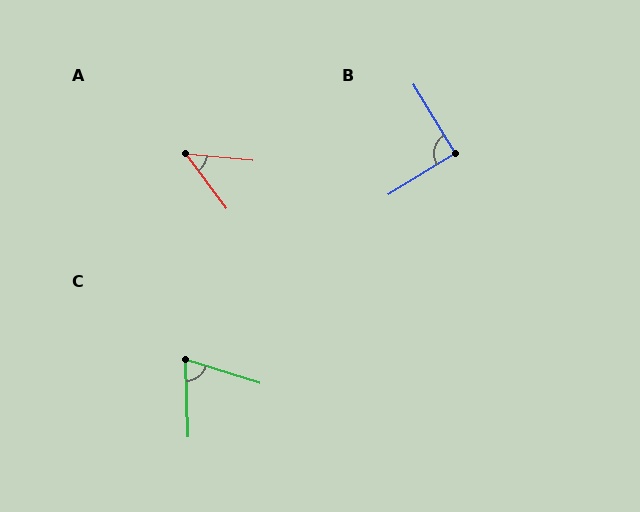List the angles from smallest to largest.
A (48°), C (71°), B (90°).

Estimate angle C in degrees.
Approximately 71 degrees.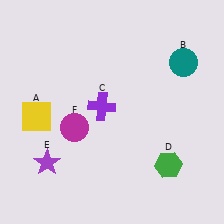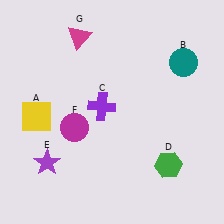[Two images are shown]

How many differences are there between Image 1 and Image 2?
There is 1 difference between the two images.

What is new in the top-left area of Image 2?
A magenta triangle (G) was added in the top-left area of Image 2.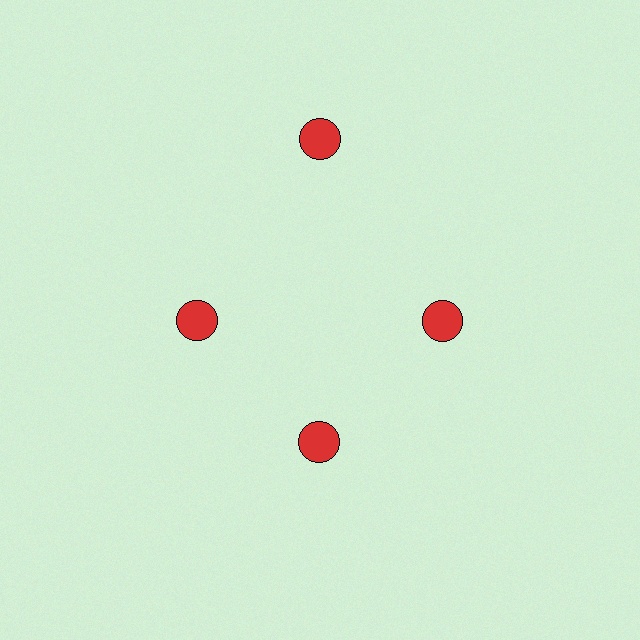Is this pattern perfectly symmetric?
No. The 4 red circles are arranged in a ring, but one element near the 12 o'clock position is pushed outward from the center, breaking the 4-fold rotational symmetry.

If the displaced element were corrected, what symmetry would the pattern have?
It would have 4-fold rotational symmetry — the pattern would map onto itself every 90 degrees.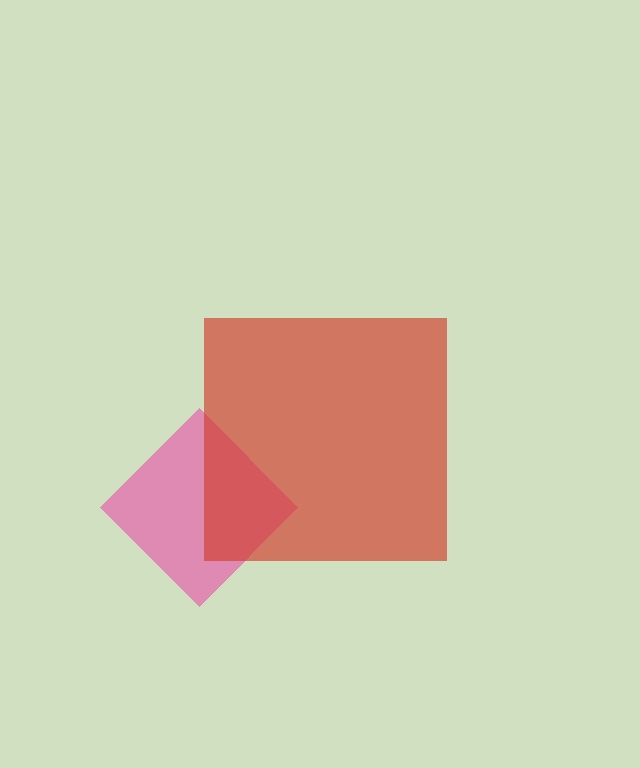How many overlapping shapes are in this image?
There are 2 overlapping shapes in the image.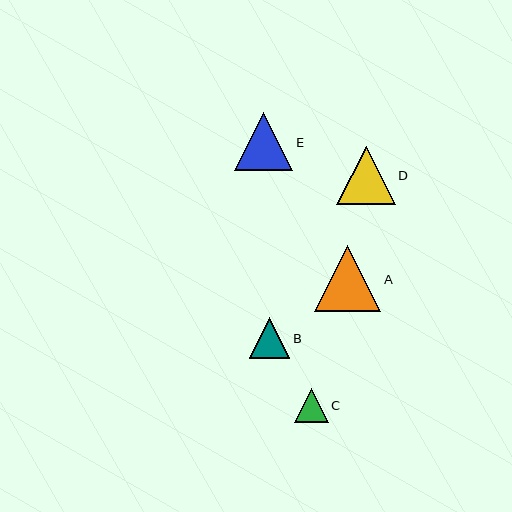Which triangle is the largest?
Triangle A is the largest with a size of approximately 67 pixels.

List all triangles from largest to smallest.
From largest to smallest: A, D, E, B, C.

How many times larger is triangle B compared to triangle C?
Triangle B is approximately 1.2 times the size of triangle C.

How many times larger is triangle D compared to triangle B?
Triangle D is approximately 1.4 times the size of triangle B.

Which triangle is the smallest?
Triangle C is the smallest with a size of approximately 34 pixels.